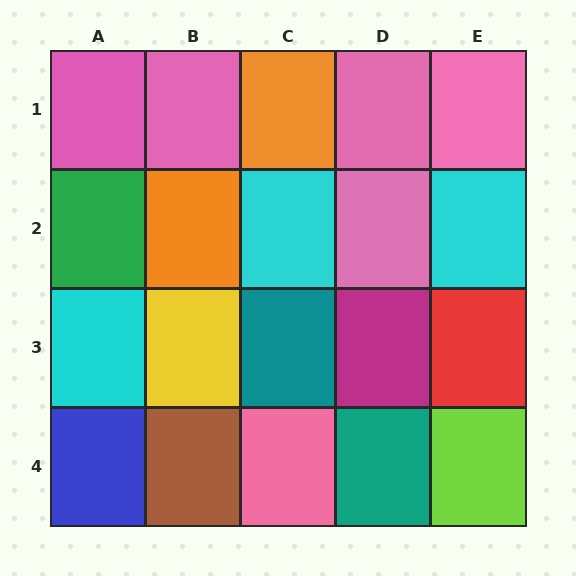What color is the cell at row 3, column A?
Cyan.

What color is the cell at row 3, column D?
Magenta.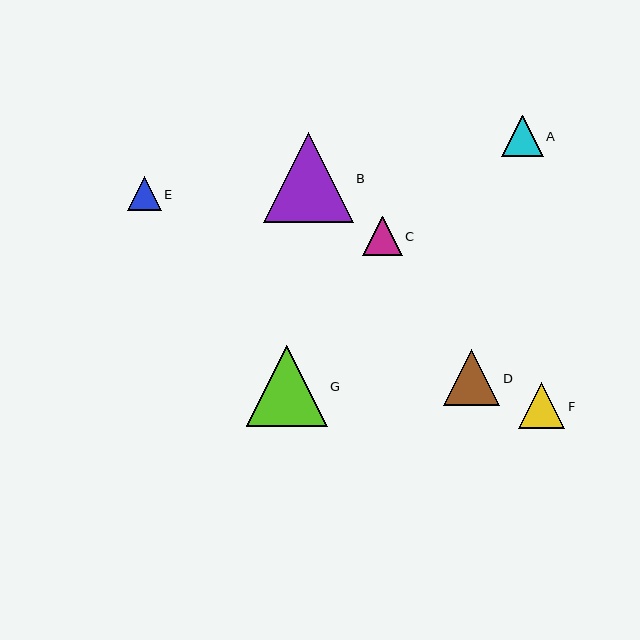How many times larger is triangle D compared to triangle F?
Triangle D is approximately 1.2 times the size of triangle F.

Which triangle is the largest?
Triangle B is the largest with a size of approximately 90 pixels.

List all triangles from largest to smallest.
From largest to smallest: B, G, D, F, A, C, E.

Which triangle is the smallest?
Triangle E is the smallest with a size of approximately 34 pixels.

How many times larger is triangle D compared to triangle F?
Triangle D is approximately 1.2 times the size of triangle F.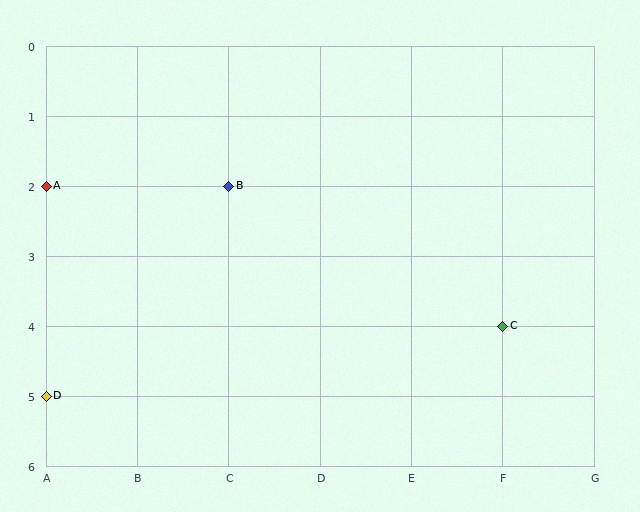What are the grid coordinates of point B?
Point B is at grid coordinates (C, 2).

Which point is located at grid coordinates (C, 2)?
Point B is at (C, 2).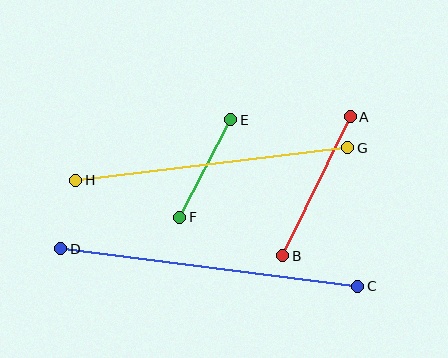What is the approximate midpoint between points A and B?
The midpoint is at approximately (317, 186) pixels.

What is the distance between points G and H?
The distance is approximately 274 pixels.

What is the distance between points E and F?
The distance is approximately 110 pixels.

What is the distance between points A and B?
The distance is approximately 155 pixels.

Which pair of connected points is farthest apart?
Points C and D are farthest apart.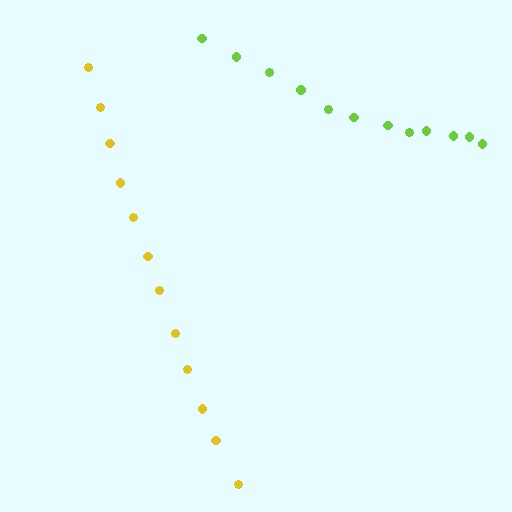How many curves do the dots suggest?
There are 2 distinct paths.